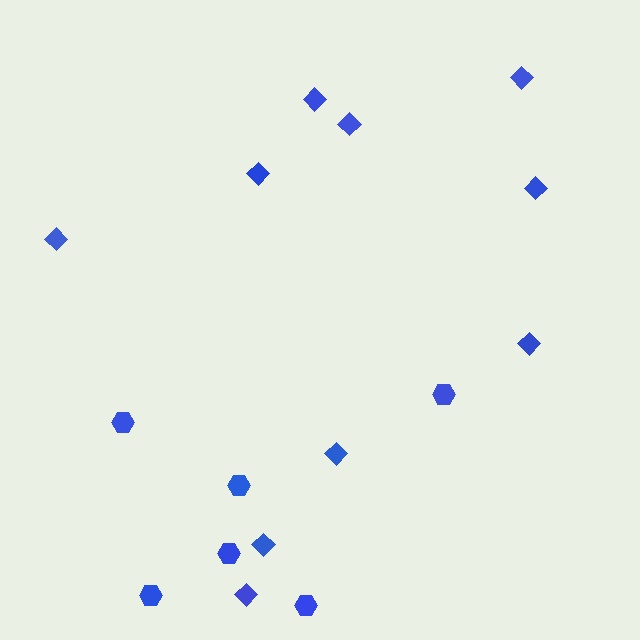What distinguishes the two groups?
There are 2 groups: one group of diamonds (10) and one group of hexagons (6).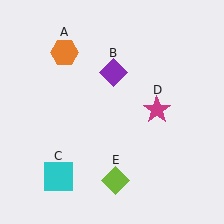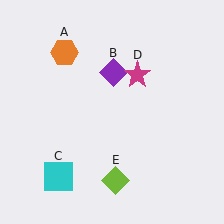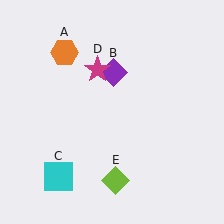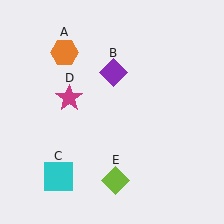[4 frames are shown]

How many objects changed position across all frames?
1 object changed position: magenta star (object D).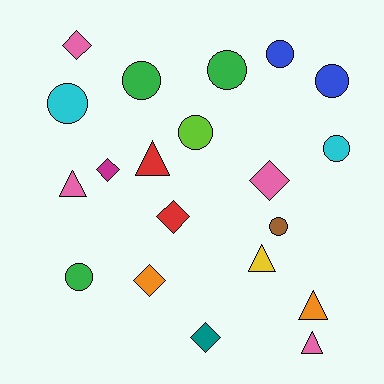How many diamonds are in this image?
There are 6 diamonds.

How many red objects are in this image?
There are 2 red objects.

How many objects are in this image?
There are 20 objects.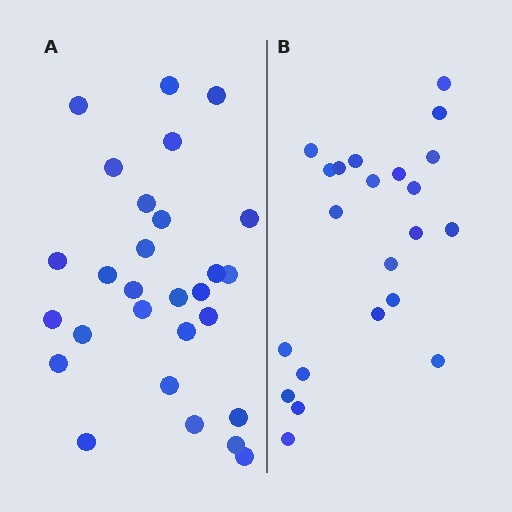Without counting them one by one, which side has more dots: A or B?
Region A (the left region) has more dots.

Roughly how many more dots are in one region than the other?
Region A has about 6 more dots than region B.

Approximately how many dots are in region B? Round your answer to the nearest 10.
About 20 dots. (The exact count is 22, which rounds to 20.)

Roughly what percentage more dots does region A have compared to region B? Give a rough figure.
About 25% more.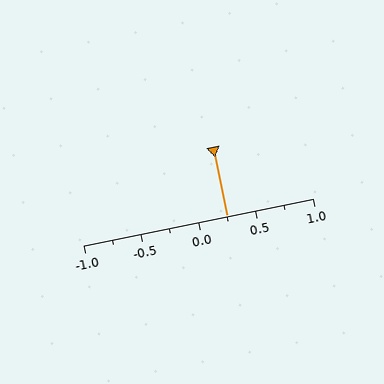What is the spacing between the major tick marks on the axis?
The major ticks are spaced 0.5 apart.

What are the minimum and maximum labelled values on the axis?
The axis runs from -1.0 to 1.0.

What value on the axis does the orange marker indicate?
The marker indicates approximately 0.25.